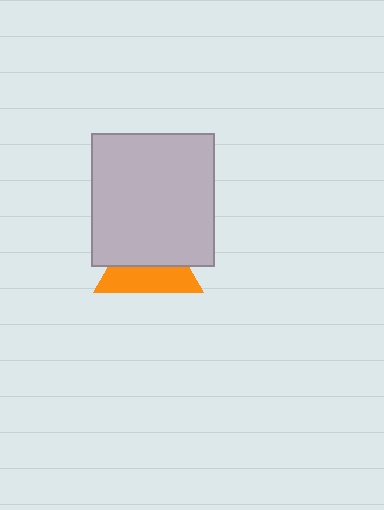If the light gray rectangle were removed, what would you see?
You would see the complete orange triangle.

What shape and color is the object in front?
The object in front is a light gray rectangle.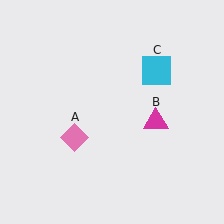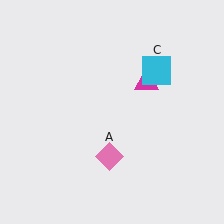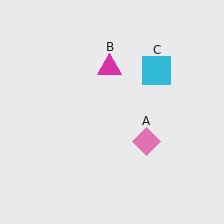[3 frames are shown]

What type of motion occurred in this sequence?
The pink diamond (object A), magenta triangle (object B) rotated counterclockwise around the center of the scene.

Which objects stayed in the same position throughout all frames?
Cyan square (object C) remained stationary.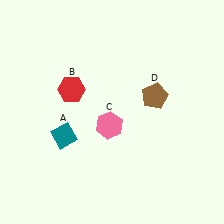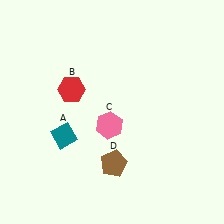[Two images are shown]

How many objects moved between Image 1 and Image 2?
1 object moved between the two images.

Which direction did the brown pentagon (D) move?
The brown pentagon (D) moved down.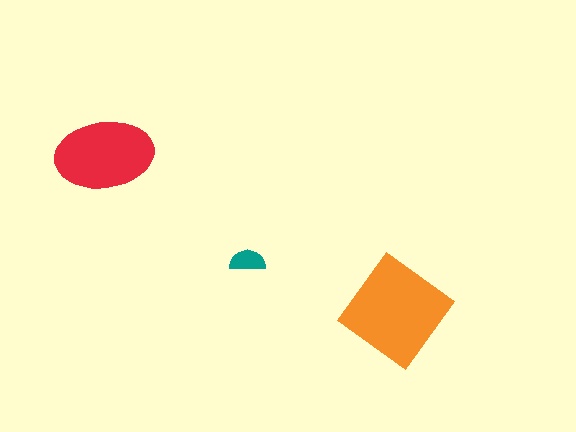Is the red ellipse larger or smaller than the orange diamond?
Smaller.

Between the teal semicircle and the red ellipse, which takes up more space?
The red ellipse.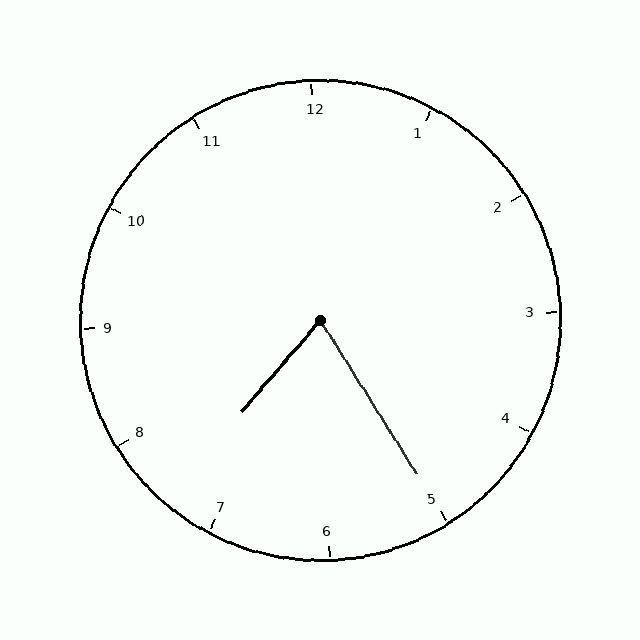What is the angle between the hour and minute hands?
Approximately 72 degrees.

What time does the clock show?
7:25.